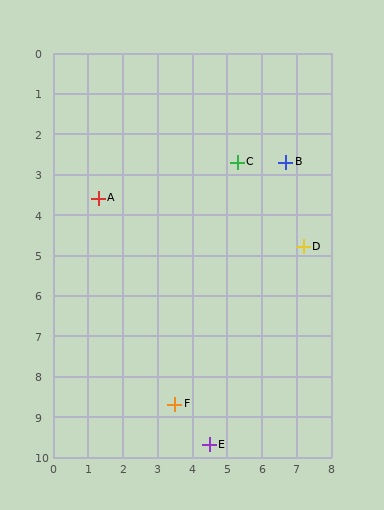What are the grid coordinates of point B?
Point B is at approximately (6.7, 2.7).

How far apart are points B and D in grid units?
Points B and D are about 2.2 grid units apart.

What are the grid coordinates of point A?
Point A is at approximately (1.3, 3.6).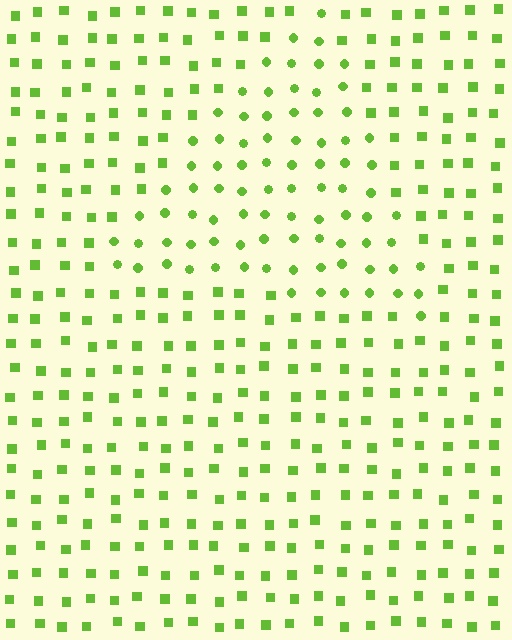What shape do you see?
I see a triangle.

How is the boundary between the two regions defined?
The boundary is defined by a change in element shape: circles inside vs. squares outside. All elements share the same color and spacing.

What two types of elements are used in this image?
The image uses circles inside the triangle region and squares outside it.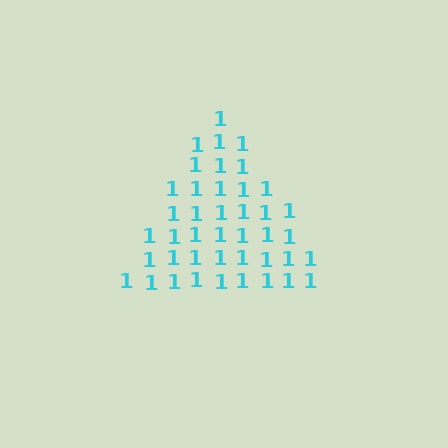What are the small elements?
The small elements are digit 1's.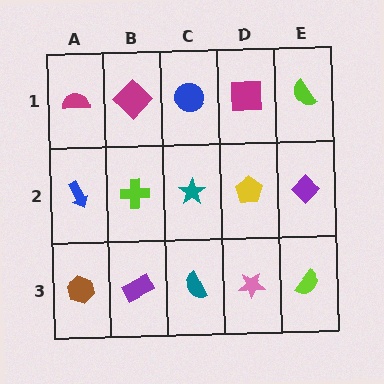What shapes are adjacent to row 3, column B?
A lime cross (row 2, column B), a brown hexagon (row 3, column A), a teal semicircle (row 3, column C).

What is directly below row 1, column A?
A blue arrow.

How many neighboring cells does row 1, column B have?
3.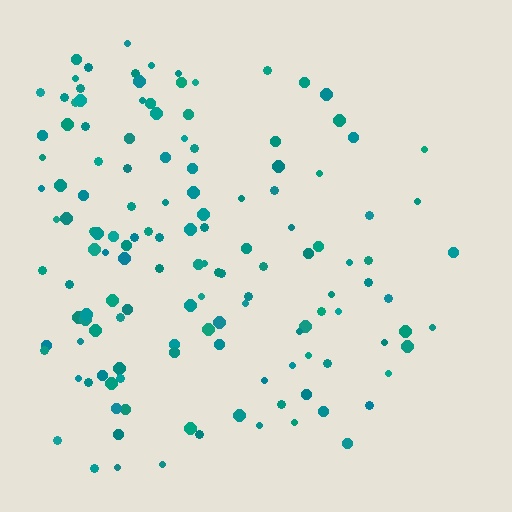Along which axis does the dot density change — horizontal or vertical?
Horizontal.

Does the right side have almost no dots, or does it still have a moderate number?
Still a moderate number, just noticeably fewer than the left.